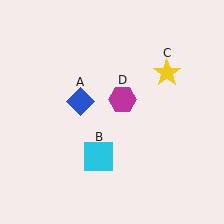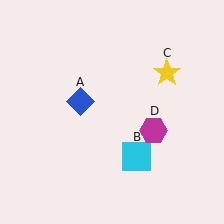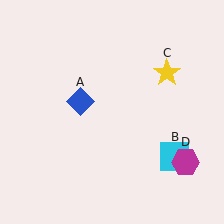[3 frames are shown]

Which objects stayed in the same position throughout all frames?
Blue diamond (object A) and yellow star (object C) remained stationary.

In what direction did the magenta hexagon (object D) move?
The magenta hexagon (object D) moved down and to the right.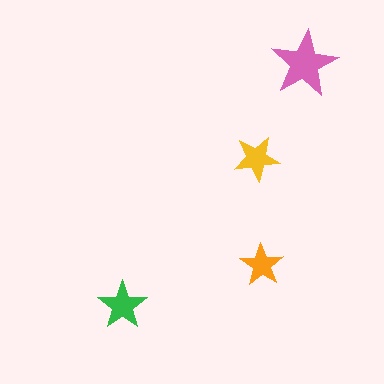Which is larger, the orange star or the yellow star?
The yellow one.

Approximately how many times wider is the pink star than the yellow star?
About 1.5 times wider.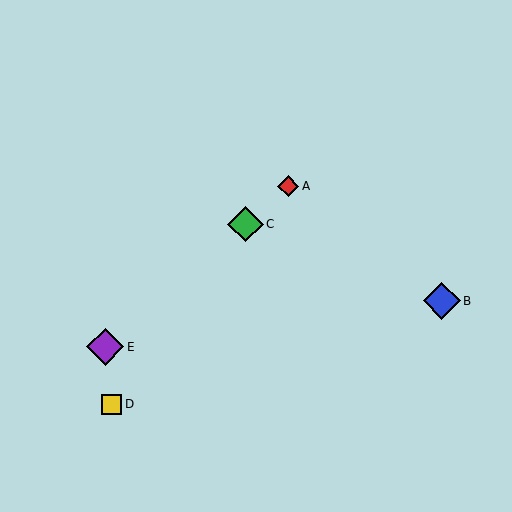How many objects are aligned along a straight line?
3 objects (A, C, E) are aligned along a straight line.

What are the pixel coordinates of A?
Object A is at (288, 186).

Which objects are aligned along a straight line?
Objects A, C, E are aligned along a straight line.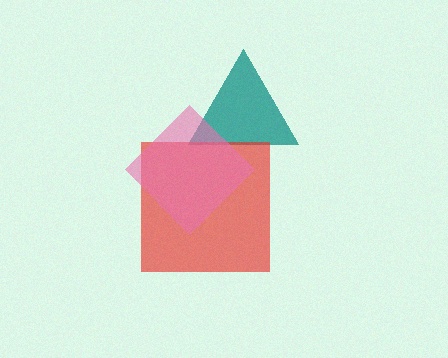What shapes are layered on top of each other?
The layered shapes are: a teal triangle, a red square, a pink diamond.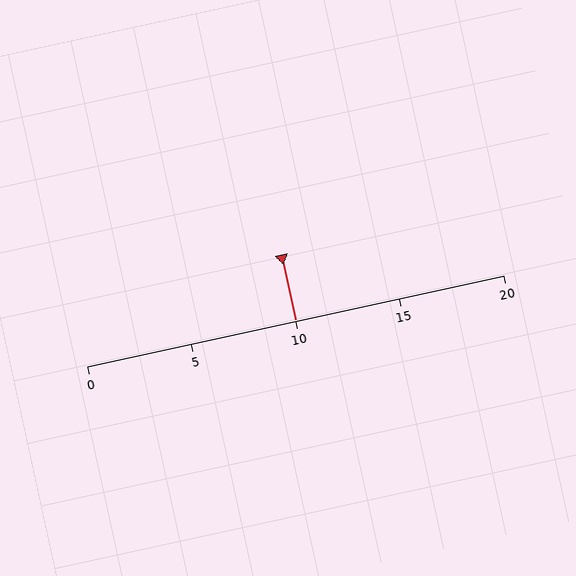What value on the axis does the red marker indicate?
The marker indicates approximately 10.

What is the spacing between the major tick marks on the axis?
The major ticks are spaced 5 apart.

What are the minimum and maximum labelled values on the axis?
The axis runs from 0 to 20.